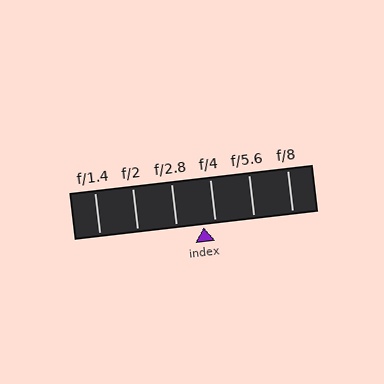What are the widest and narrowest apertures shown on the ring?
The widest aperture shown is f/1.4 and the narrowest is f/8.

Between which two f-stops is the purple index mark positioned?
The index mark is between f/2.8 and f/4.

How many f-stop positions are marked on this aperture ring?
There are 6 f-stop positions marked.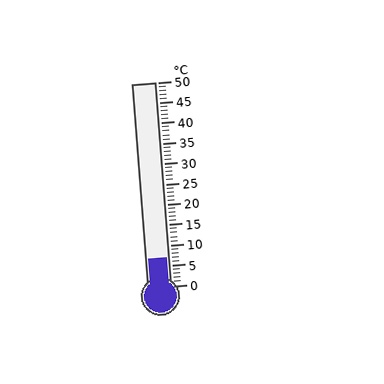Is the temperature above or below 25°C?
The temperature is below 25°C.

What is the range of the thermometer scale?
The thermometer scale ranges from 0°C to 50°C.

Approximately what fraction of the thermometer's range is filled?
The thermometer is filled to approximately 15% of its range.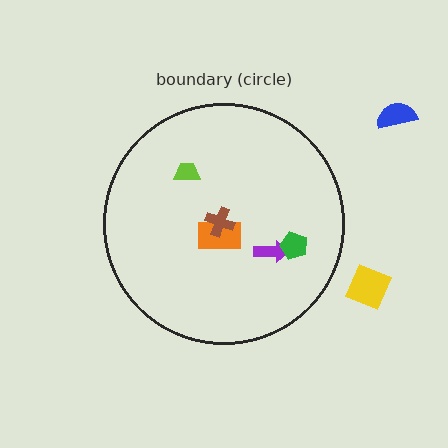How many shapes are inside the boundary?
5 inside, 2 outside.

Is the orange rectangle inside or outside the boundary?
Inside.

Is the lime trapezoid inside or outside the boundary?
Inside.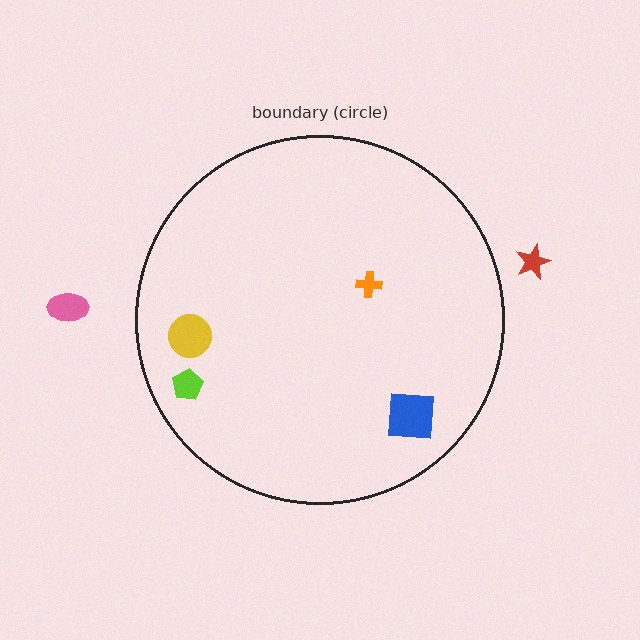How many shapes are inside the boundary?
4 inside, 2 outside.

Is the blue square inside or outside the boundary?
Inside.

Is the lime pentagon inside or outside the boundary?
Inside.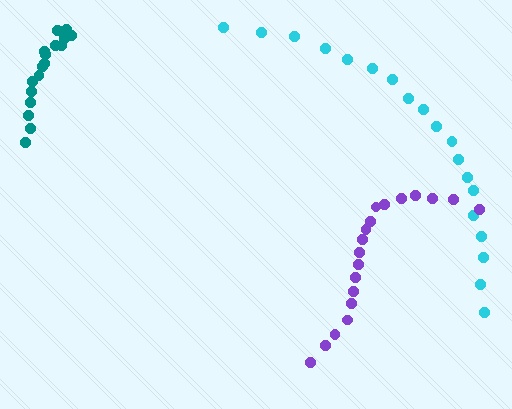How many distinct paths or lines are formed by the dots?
There are 3 distinct paths.